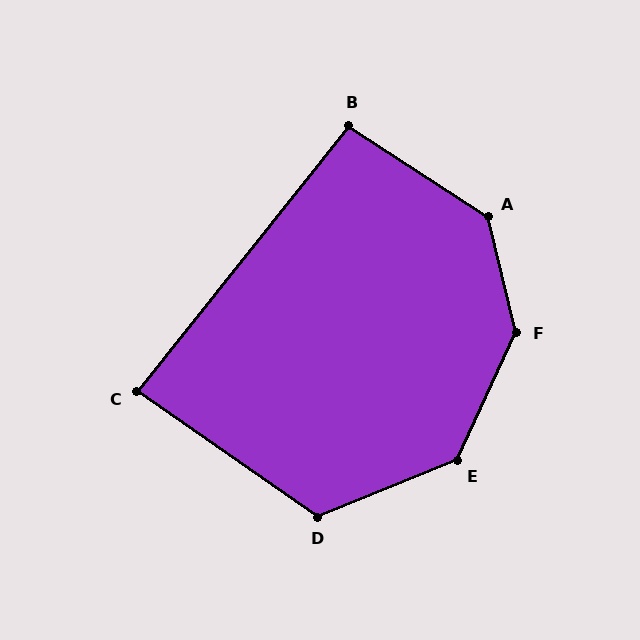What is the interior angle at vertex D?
Approximately 123 degrees (obtuse).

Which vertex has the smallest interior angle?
C, at approximately 86 degrees.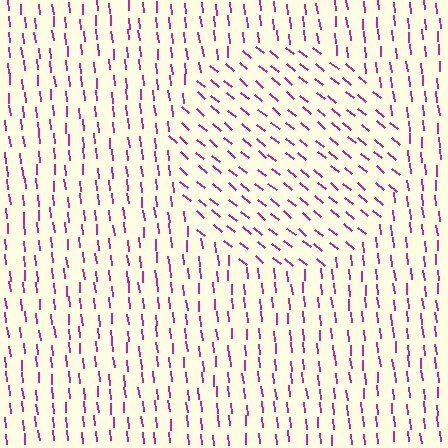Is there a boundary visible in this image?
Yes, there is a texture boundary formed by a change in line orientation.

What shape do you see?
I see a circle.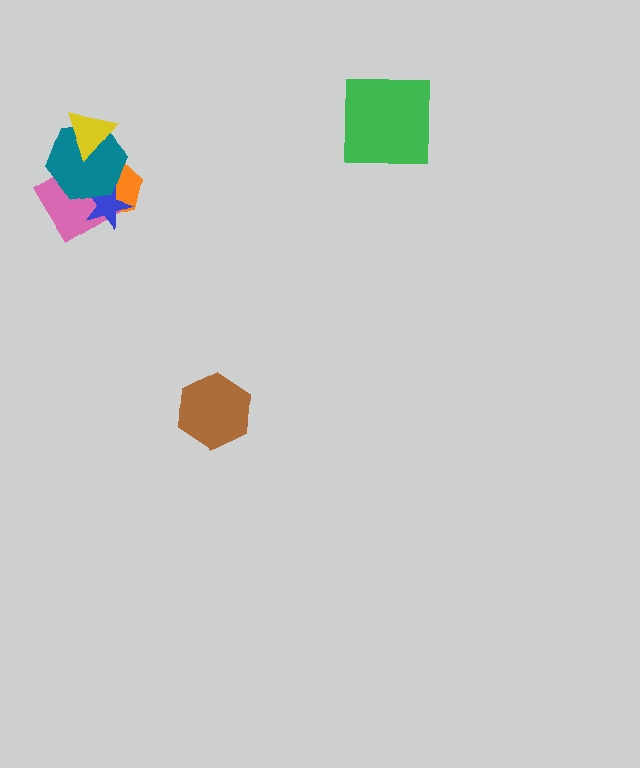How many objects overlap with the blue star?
3 objects overlap with the blue star.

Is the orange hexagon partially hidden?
Yes, it is partially covered by another shape.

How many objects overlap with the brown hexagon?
0 objects overlap with the brown hexagon.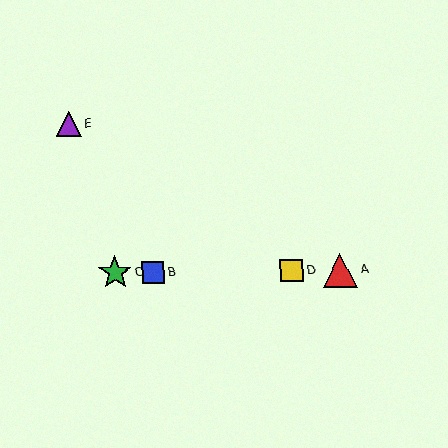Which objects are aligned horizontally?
Objects A, B, C, D are aligned horizontally.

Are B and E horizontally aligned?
No, B is at y≈272 and E is at y≈124.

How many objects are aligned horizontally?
4 objects (A, B, C, D) are aligned horizontally.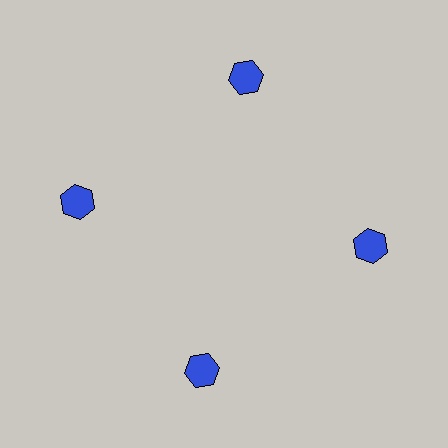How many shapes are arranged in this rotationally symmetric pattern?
There are 4 shapes, arranged in 4 groups of 1.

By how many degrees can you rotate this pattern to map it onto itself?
The pattern maps onto itself every 90 degrees of rotation.